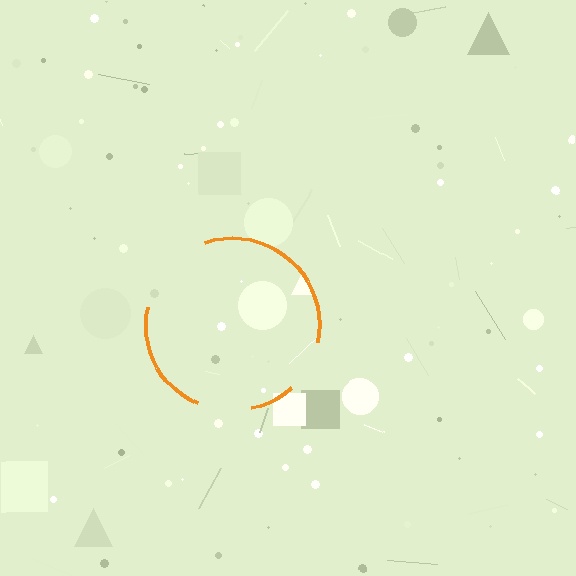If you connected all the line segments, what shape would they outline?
They would outline a circle.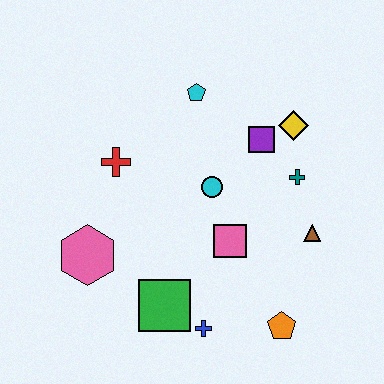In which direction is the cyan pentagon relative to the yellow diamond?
The cyan pentagon is to the left of the yellow diamond.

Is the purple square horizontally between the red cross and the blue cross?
No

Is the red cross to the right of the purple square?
No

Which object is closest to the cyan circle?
The pink square is closest to the cyan circle.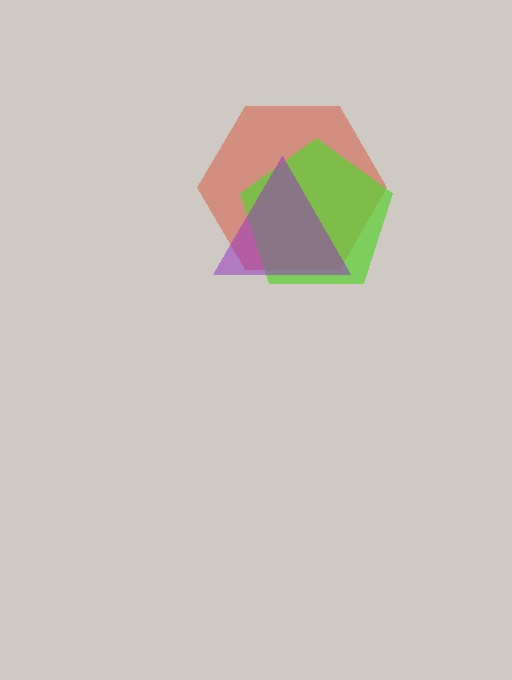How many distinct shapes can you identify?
There are 3 distinct shapes: a red hexagon, a lime pentagon, a purple triangle.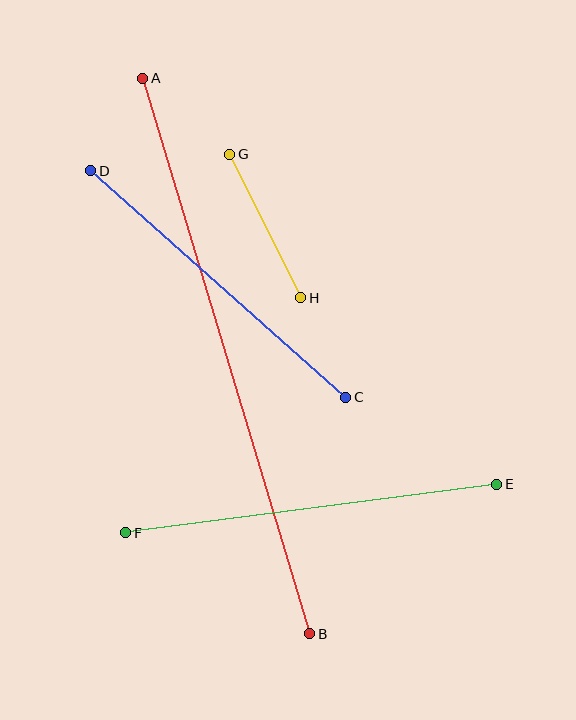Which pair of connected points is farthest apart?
Points A and B are farthest apart.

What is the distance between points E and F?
The distance is approximately 374 pixels.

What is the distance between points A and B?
The distance is approximately 580 pixels.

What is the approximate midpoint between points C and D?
The midpoint is at approximately (218, 284) pixels.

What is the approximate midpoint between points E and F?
The midpoint is at approximately (311, 509) pixels.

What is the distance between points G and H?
The distance is approximately 160 pixels.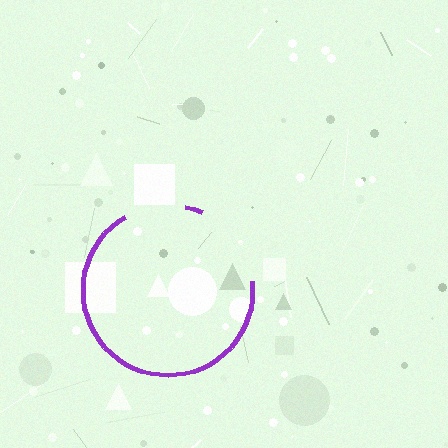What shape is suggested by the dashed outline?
The dashed outline suggests a circle.